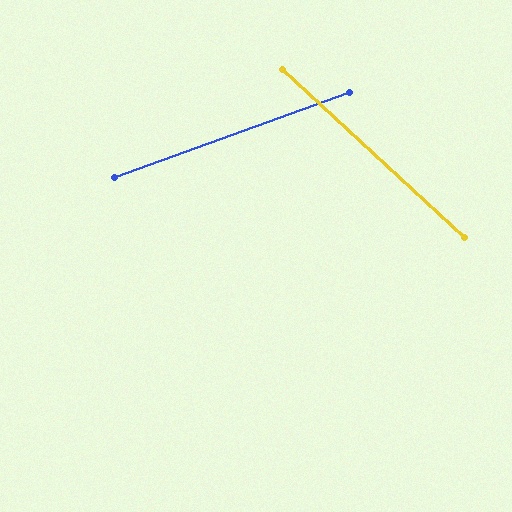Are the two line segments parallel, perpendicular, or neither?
Neither parallel nor perpendicular — they differ by about 63°.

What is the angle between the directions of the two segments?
Approximately 63 degrees.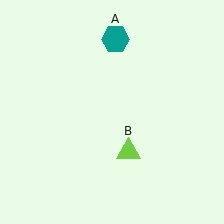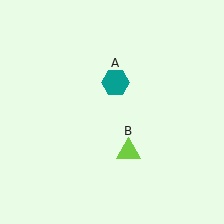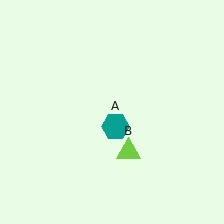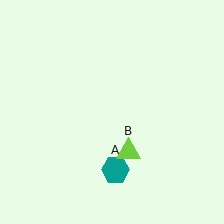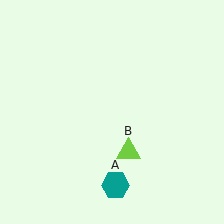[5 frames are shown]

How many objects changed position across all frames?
1 object changed position: teal hexagon (object A).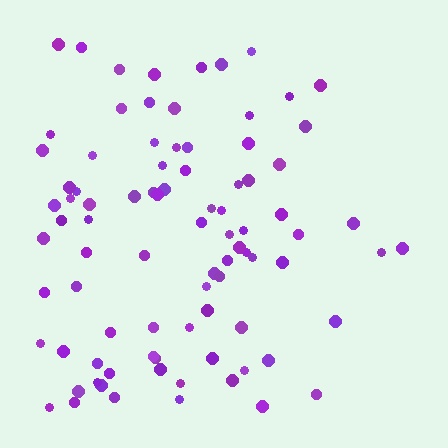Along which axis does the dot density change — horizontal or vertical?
Horizontal.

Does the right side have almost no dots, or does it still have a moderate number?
Still a moderate number, just noticeably fewer than the left.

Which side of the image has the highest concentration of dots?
The left.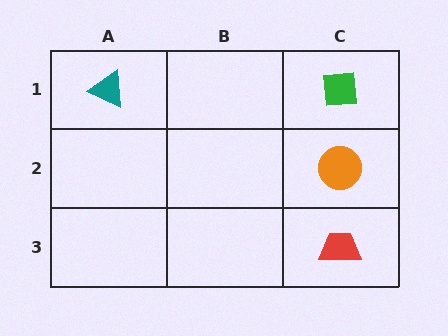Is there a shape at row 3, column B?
No, that cell is empty.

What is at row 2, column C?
An orange circle.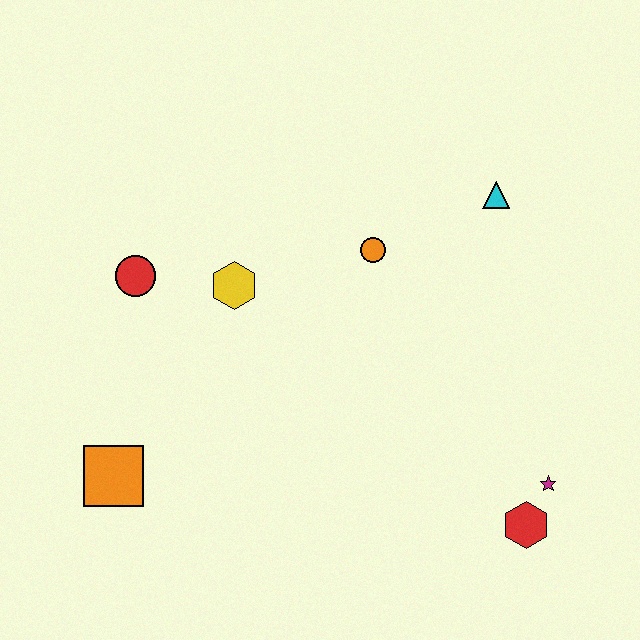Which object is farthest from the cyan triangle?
The orange square is farthest from the cyan triangle.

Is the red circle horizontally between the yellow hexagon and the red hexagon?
No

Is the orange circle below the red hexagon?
No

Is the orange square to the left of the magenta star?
Yes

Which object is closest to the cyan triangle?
The orange circle is closest to the cyan triangle.